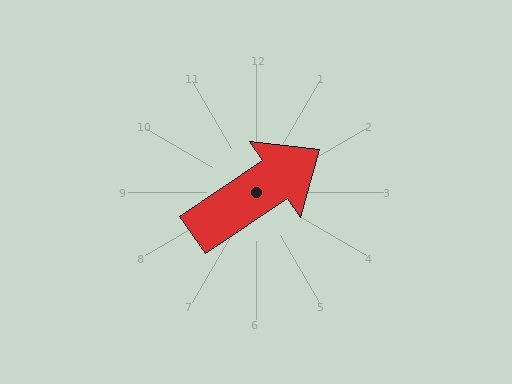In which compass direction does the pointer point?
Northeast.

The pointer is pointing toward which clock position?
Roughly 2 o'clock.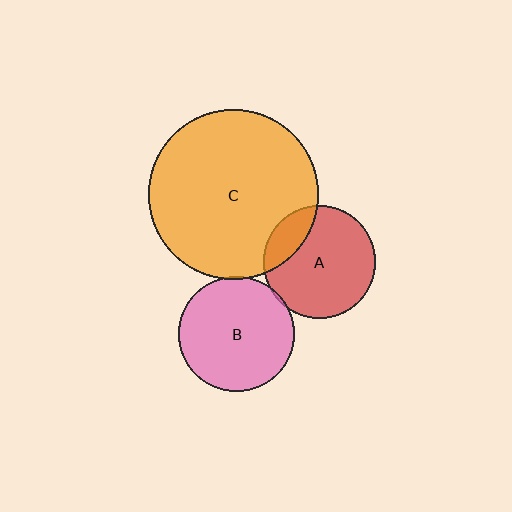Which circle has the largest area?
Circle C (orange).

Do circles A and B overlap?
Yes.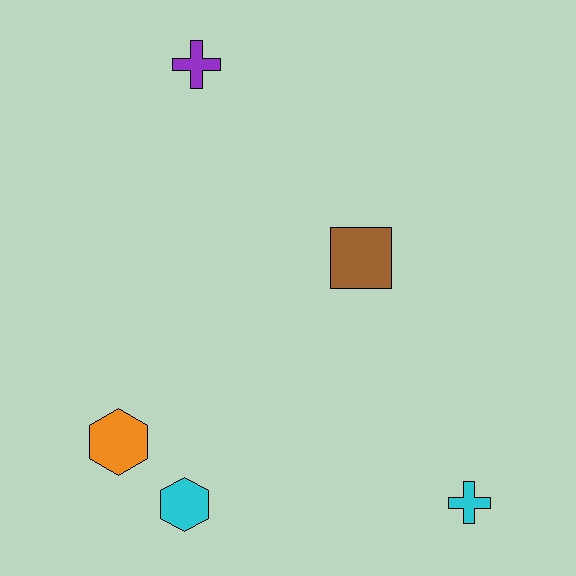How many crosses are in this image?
There are 2 crosses.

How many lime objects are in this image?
There are no lime objects.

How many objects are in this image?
There are 5 objects.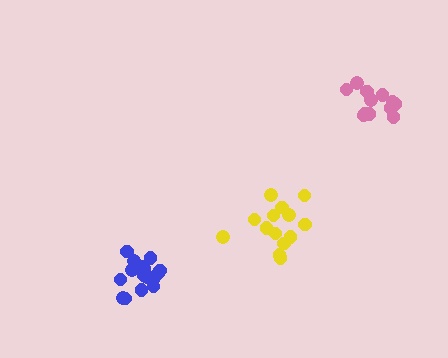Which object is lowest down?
The blue cluster is bottommost.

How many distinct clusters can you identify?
There are 3 distinct clusters.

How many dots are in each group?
Group 1: 14 dots, Group 2: 12 dots, Group 3: 16 dots (42 total).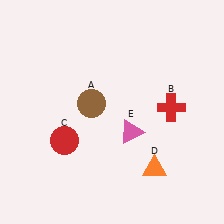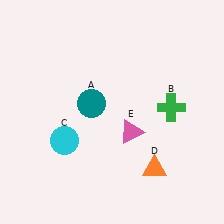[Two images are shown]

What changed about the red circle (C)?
In Image 1, C is red. In Image 2, it changed to cyan.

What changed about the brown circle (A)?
In Image 1, A is brown. In Image 2, it changed to teal.